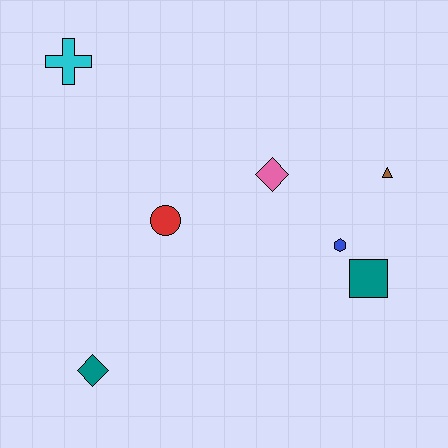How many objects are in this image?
There are 7 objects.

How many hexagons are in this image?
There is 1 hexagon.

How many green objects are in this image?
There are no green objects.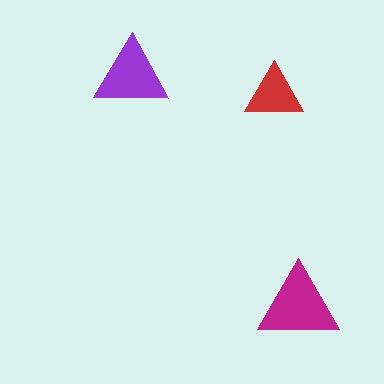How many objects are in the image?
There are 3 objects in the image.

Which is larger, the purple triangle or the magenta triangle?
The magenta one.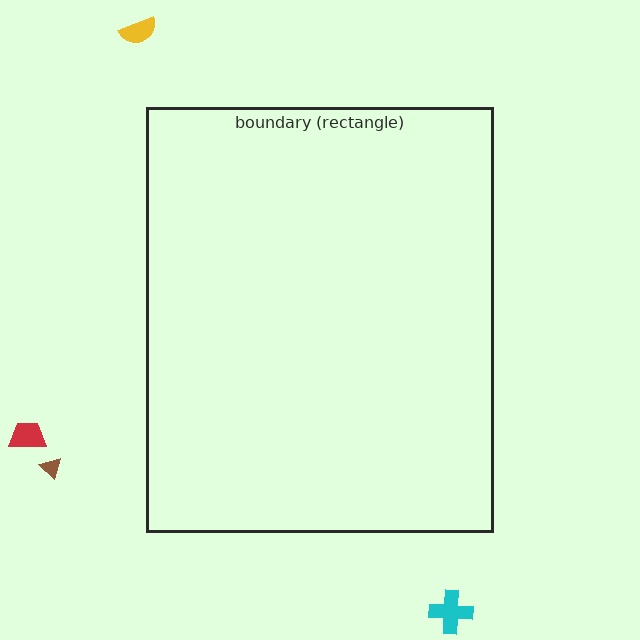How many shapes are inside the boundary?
0 inside, 4 outside.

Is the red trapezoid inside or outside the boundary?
Outside.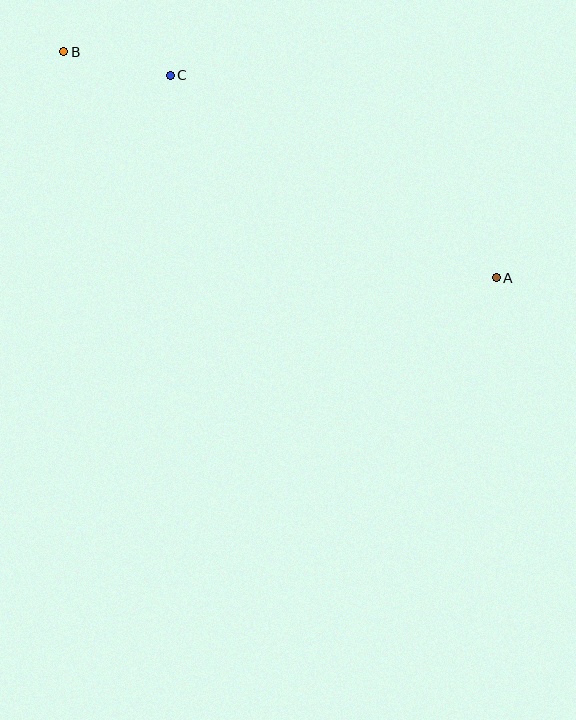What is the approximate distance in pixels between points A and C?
The distance between A and C is approximately 384 pixels.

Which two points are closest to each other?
Points B and C are closest to each other.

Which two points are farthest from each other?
Points A and B are farthest from each other.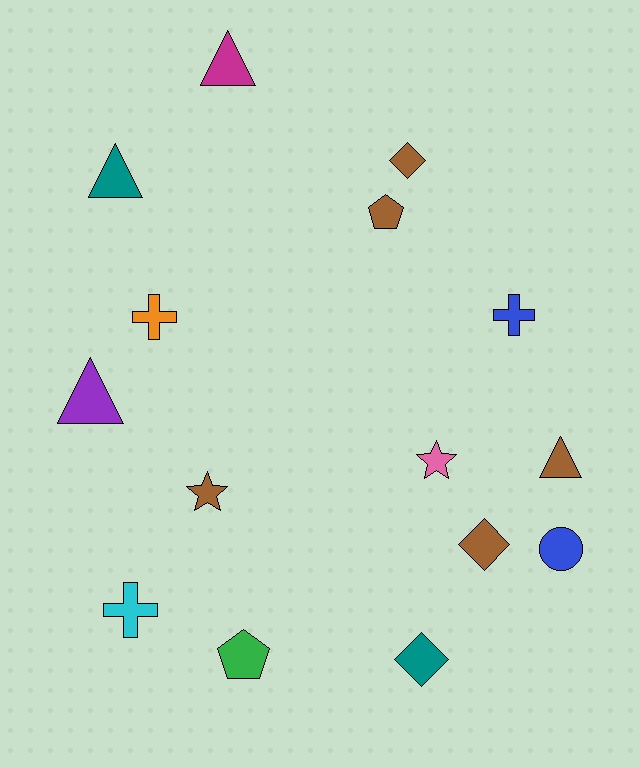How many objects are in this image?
There are 15 objects.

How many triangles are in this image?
There are 4 triangles.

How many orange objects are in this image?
There is 1 orange object.